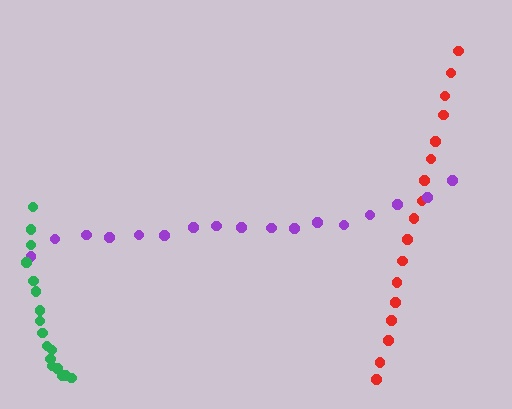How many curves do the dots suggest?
There are 3 distinct paths.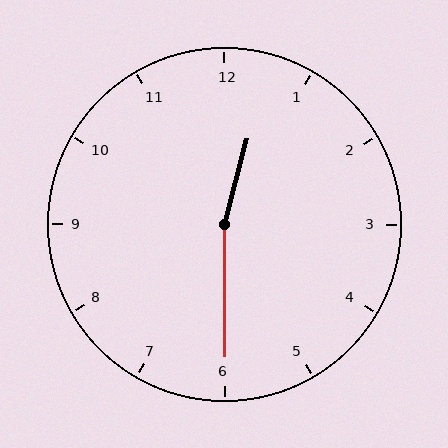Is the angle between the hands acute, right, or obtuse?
It is obtuse.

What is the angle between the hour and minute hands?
Approximately 165 degrees.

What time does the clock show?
12:30.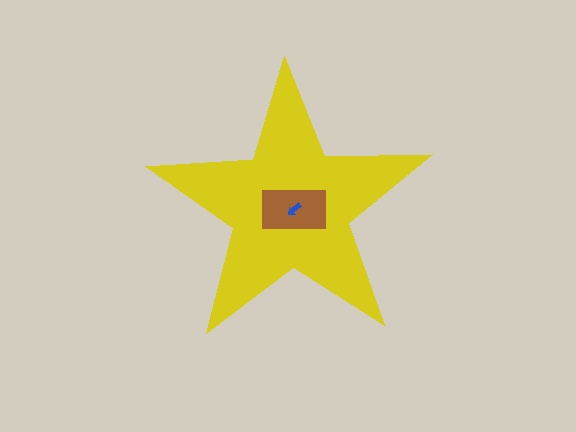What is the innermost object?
The blue arrow.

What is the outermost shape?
The yellow star.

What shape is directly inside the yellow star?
The brown rectangle.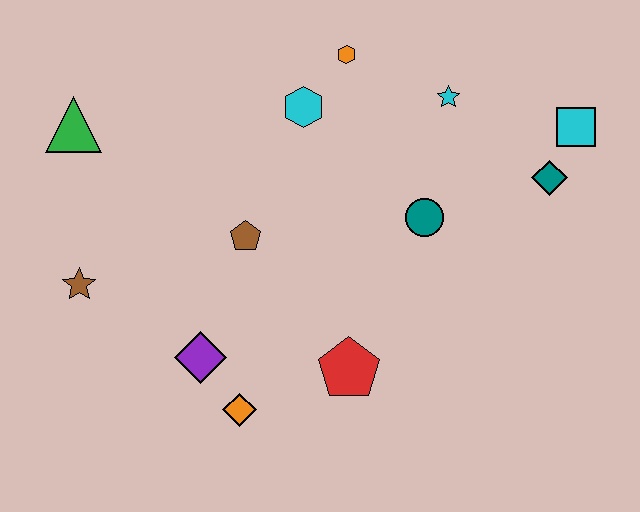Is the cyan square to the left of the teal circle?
No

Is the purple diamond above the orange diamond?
Yes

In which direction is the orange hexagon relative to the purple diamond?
The orange hexagon is above the purple diamond.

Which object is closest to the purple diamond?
The orange diamond is closest to the purple diamond.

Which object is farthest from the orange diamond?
The cyan square is farthest from the orange diamond.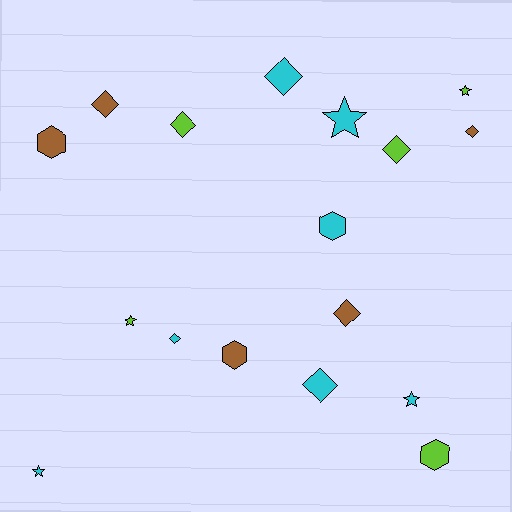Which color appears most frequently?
Cyan, with 7 objects.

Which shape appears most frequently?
Diamond, with 8 objects.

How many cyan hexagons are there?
There is 1 cyan hexagon.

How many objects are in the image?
There are 17 objects.